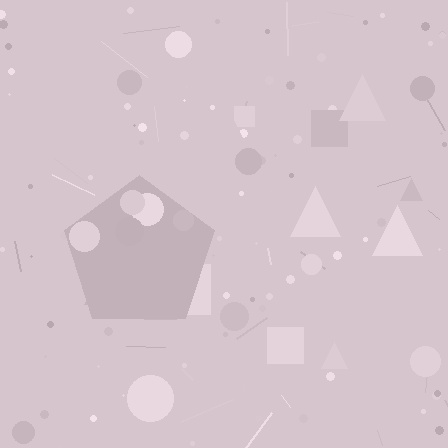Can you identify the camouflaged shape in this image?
The camouflaged shape is a pentagon.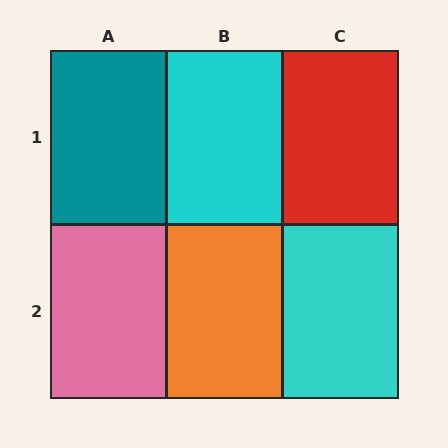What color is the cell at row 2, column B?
Orange.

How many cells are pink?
1 cell is pink.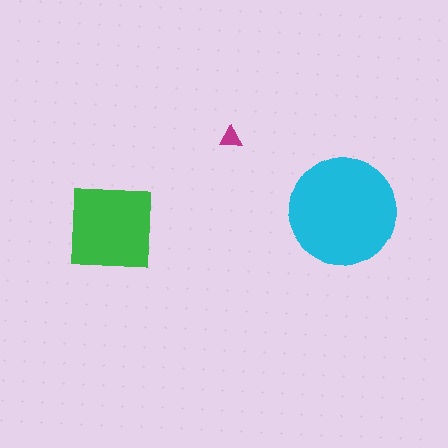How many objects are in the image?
There are 3 objects in the image.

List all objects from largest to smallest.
The cyan circle, the green square, the magenta triangle.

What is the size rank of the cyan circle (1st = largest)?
1st.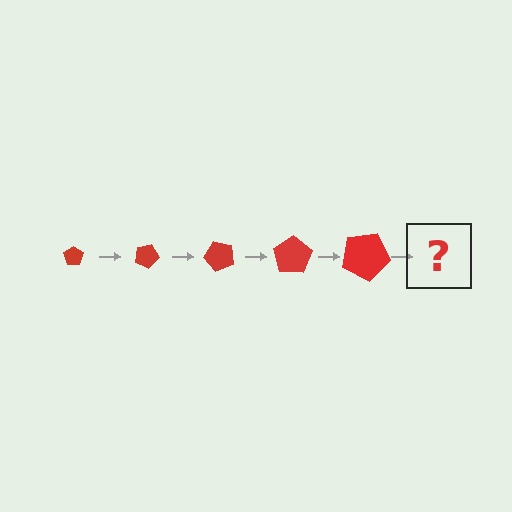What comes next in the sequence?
The next element should be a pentagon, larger than the previous one and rotated 125 degrees from the start.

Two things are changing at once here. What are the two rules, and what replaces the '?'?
The two rules are that the pentagon grows larger each step and it rotates 25 degrees each step. The '?' should be a pentagon, larger than the previous one and rotated 125 degrees from the start.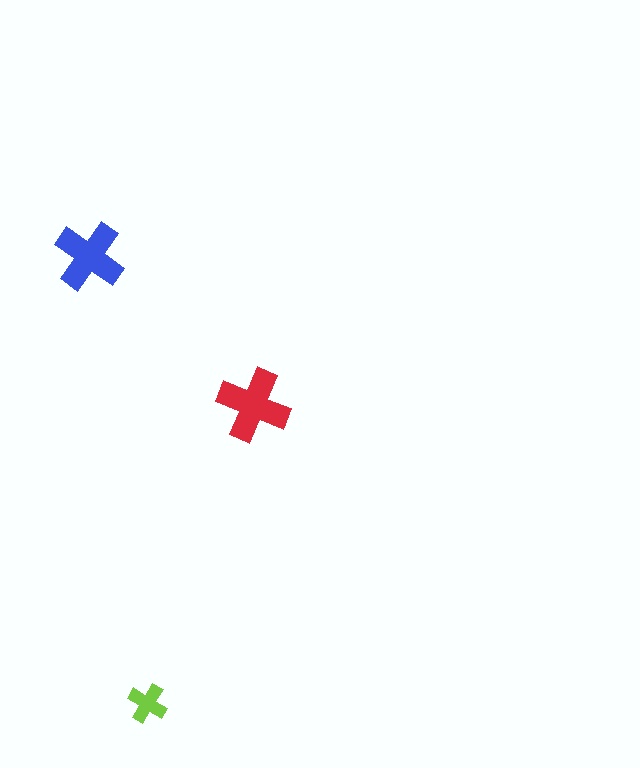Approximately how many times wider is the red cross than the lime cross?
About 2 times wider.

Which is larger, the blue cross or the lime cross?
The blue one.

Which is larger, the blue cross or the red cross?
The red one.